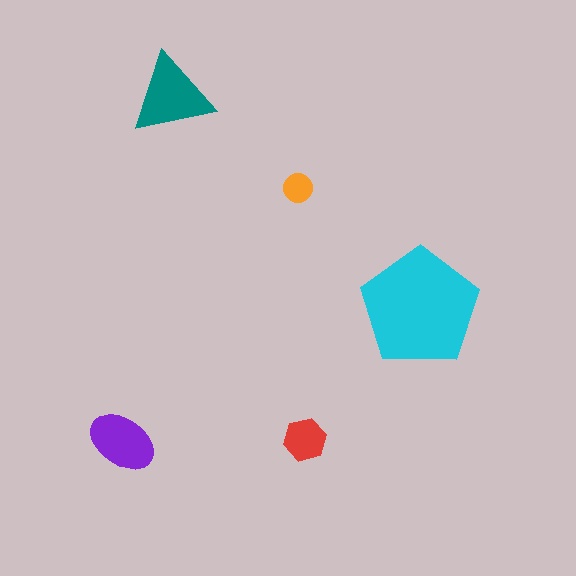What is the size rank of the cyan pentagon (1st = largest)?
1st.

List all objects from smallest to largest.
The orange circle, the red hexagon, the purple ellipse, the teal triangle, the cyan pentagon.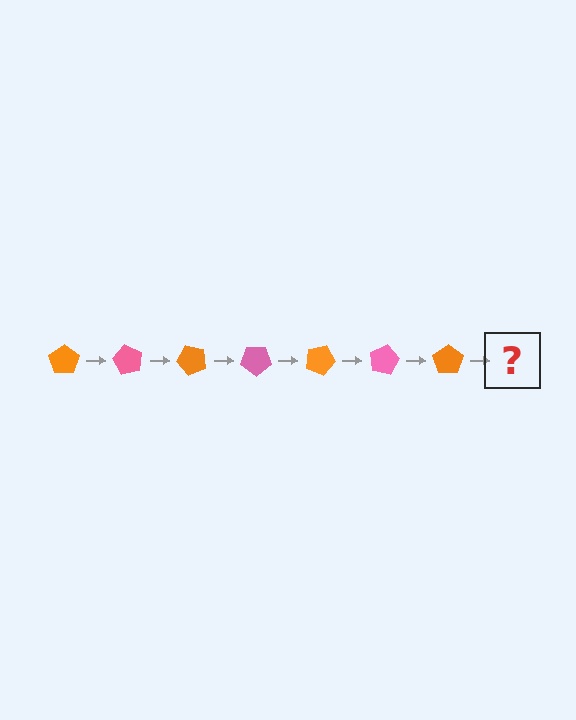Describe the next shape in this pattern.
It should be a pink pentagon, rotated 420 degrees from the start.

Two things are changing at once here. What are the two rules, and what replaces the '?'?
The two rules are that it rotates 60 degrees each step and the color cycles through orange and pink. The '?' should be a pink pentagon, rotated 420 degrees from the start.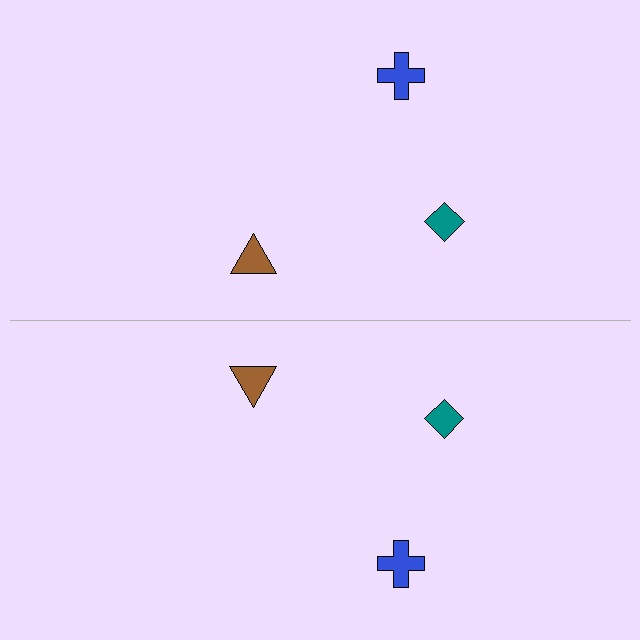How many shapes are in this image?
There are 6 shapes in this image.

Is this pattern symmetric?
Yes, this pattern has bilateral (reflection) symmetry.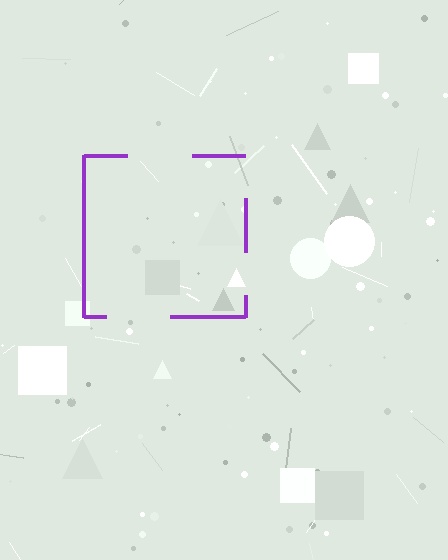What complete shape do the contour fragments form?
The contour fragments form a square.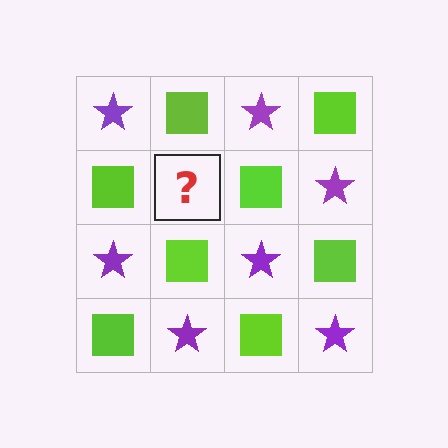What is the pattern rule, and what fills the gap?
The rule is that it alternates purple star and lime square in a checkerboard pattern. The gap should be filled with a purple star.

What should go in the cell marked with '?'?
The missing cell should contain a purple star.